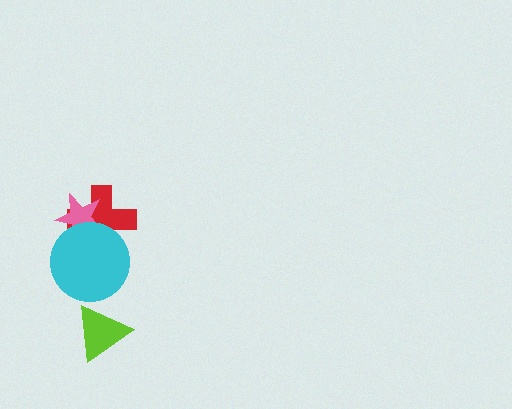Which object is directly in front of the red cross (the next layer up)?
The pink star is directly in front of the red cross.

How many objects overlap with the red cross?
2 objects overlap with the red cross.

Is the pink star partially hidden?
Yes, it is partially covered by another shape.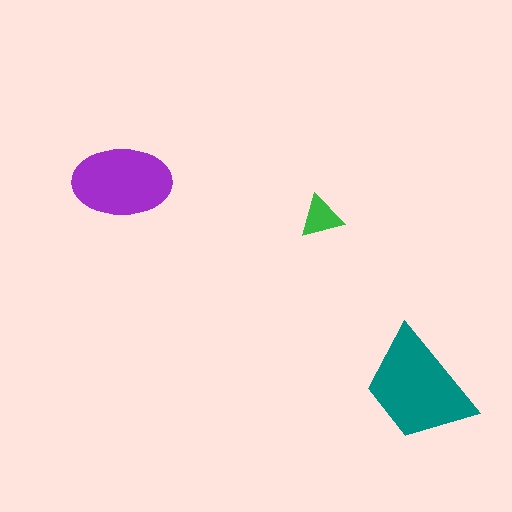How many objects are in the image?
There are 3 objects in the image.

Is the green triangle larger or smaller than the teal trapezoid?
Smaller.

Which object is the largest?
The teal trapezoid.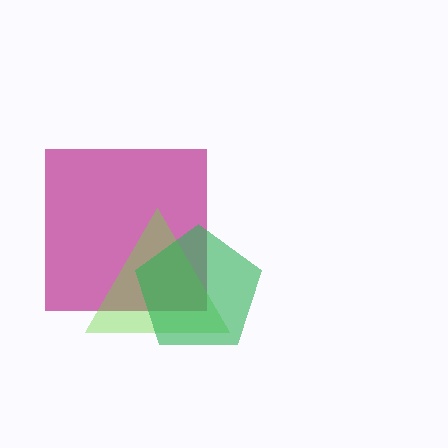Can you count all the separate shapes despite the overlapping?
Yes, there are 3 separate shapes.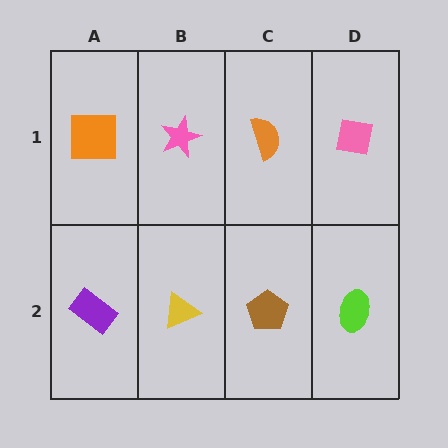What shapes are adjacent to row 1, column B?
A yellow triangle (row 2, column B), an orange square (row 1, column A), an orange semicircle (row 1, column C).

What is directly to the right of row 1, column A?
A pink star.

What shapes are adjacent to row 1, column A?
A purple rectangle (row 2, column A), a pink star (row 1, column B).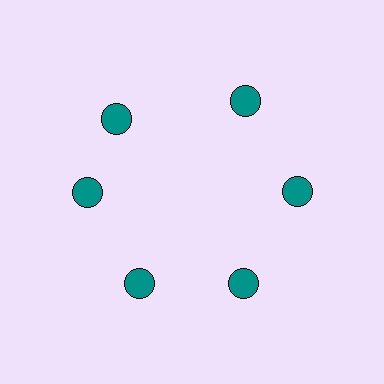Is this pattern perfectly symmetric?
No. The 6 teal circles are arranged in a ring, but one element near the 11 o'clock position is rotated out of alignment along the ring, breaking the 6-fold rotational symmetry.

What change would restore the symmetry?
The symmetry would be restored by rotating it back into even spacing with its neighbors so that all 6 circles sit at equal angles and equal distance from the center.